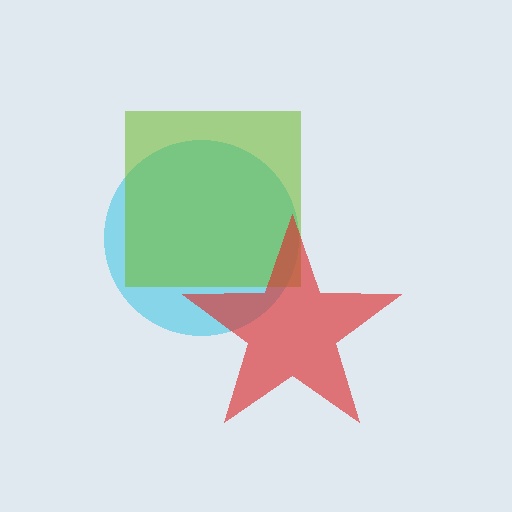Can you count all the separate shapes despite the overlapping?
Yes, there are 3 separate shapes.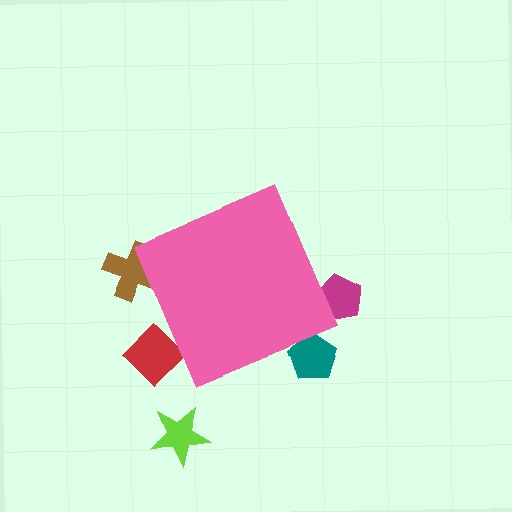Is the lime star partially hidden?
No, the lime star is fully visible.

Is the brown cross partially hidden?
Yes, the brown cross is partially hidden behind the pink diamond.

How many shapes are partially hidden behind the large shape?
4 shapes are partially hidden.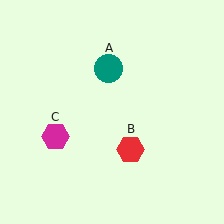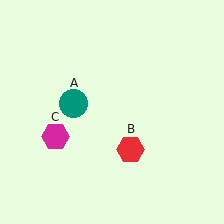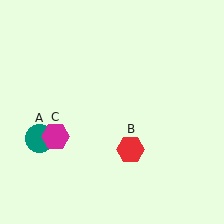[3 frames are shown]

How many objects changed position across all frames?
1 object changed position: teal circle (object A).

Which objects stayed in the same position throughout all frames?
Red hexagon (object B) and magenta hexagon (object C) remained stationary.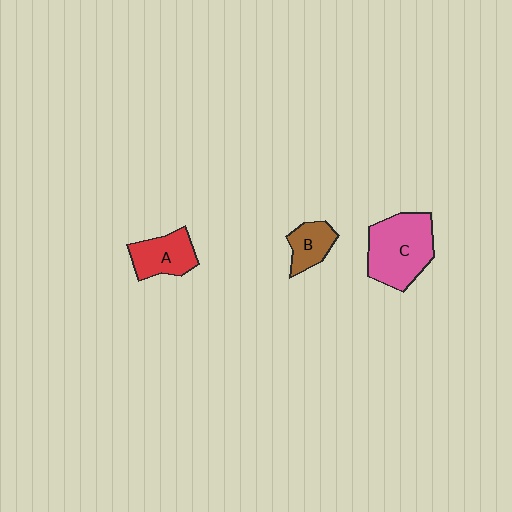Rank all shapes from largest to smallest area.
From largest to smallest: C (pink), A (red), B (brown).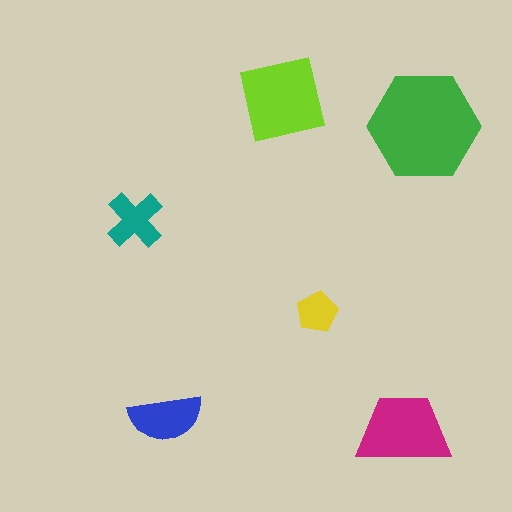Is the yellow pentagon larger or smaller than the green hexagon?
Smaller.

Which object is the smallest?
The yellow pentagon.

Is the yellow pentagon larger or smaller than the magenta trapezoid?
Smaller.